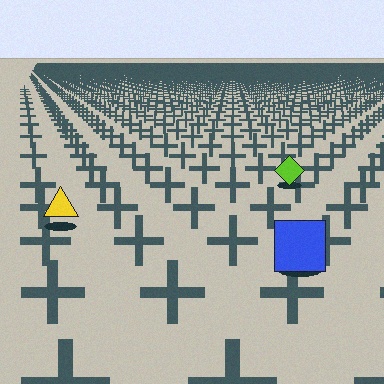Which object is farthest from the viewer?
The lime diamond is farthest from the viewer. It appears smaller and the ground texture around it is denser.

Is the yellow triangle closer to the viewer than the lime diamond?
Yes. The yellow triangle is closer — you can tell from the texture gradient: the ground texture is coarser near it.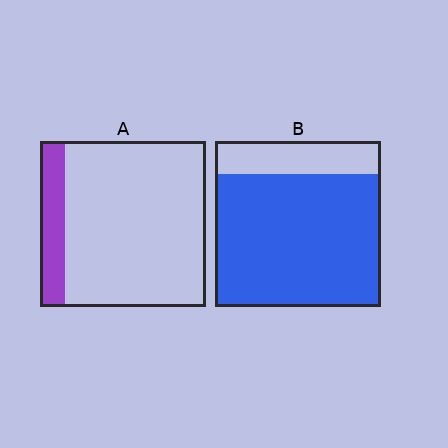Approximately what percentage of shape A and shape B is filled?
A is approximately 15% and B is approximately 80%.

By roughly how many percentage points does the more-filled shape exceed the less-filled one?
By roughly 65 percentage points (B over A).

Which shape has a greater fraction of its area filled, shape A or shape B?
Shape B.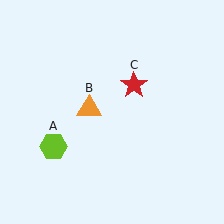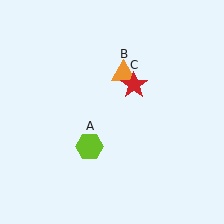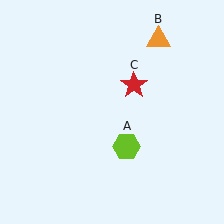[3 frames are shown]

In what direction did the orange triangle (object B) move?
The orange triangle (object B) moved up and to the right.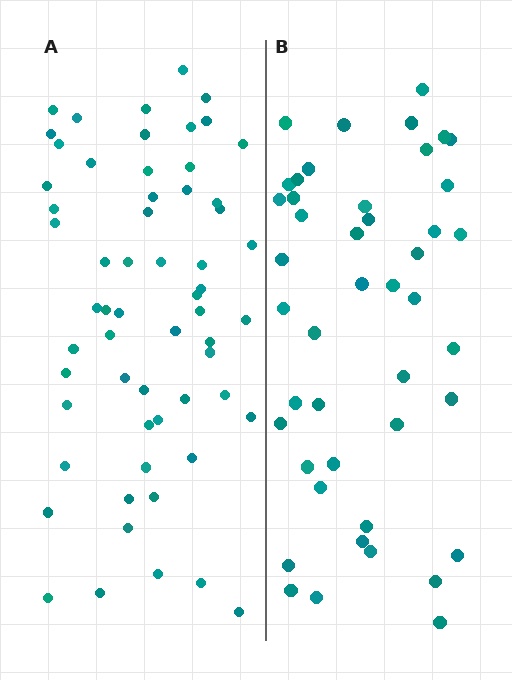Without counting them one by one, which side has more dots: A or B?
Region A (the left region) has more dots.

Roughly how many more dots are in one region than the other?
Region A has approximately 15 more dots than region B.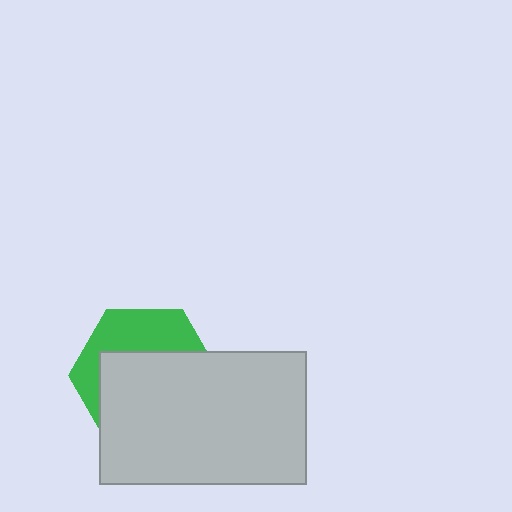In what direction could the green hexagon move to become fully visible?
The green hexagon could move up. That would shift it out from behind the light gray rectangle entirely.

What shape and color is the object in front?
The object in front is a light gray rectangle.